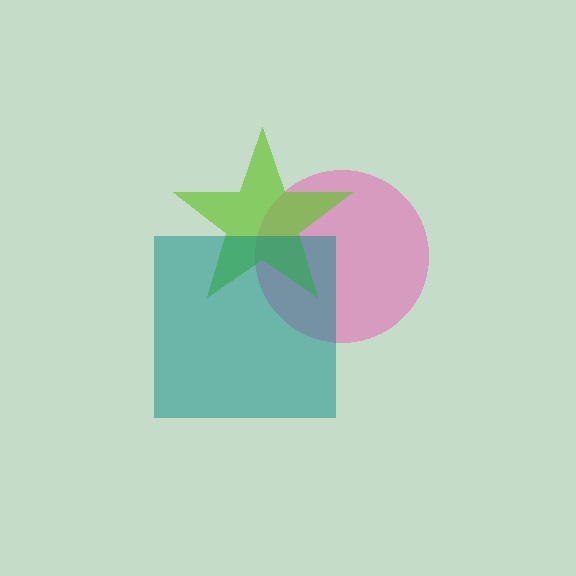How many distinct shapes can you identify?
There are 3 distinct shapes: a pink circle, a lime star, a teal square.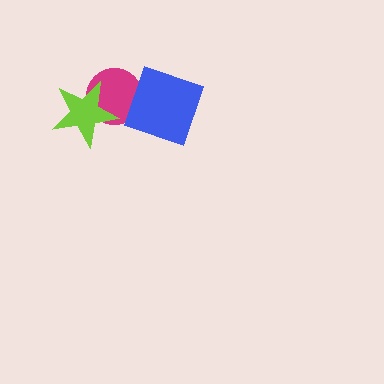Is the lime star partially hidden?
No, no other shape covers it.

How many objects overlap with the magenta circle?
2 objects overlap with the magenta circle.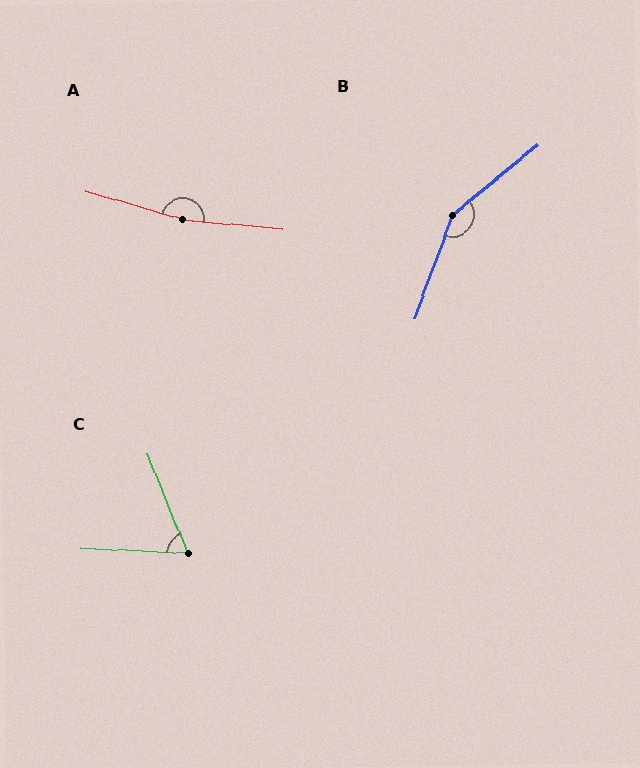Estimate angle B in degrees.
Approximately 149 degrees.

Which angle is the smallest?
C, at approximately 65 degrees.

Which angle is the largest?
A, at approximately 169 degrees.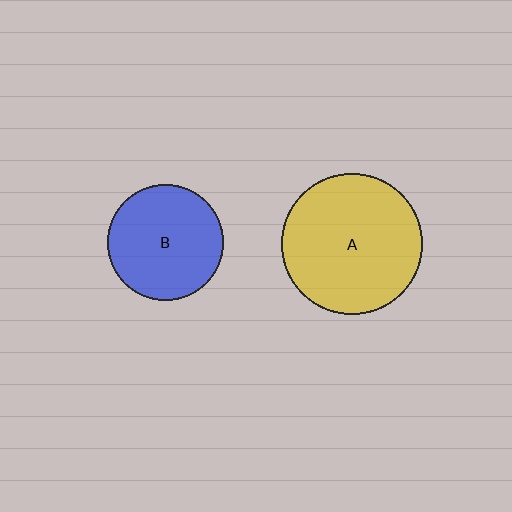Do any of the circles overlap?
No, none of the circles overlap.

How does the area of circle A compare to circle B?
Approximately 1.5 times.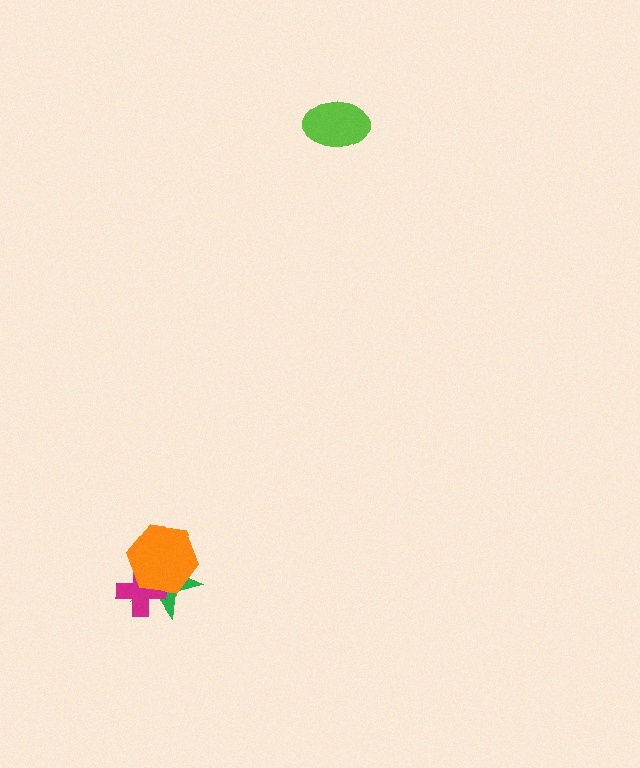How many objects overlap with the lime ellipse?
0 objects overlap with the lime ellipse.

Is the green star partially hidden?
Yes, it is partially covered by another shape.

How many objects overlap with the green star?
2 objects overlap with the green star.